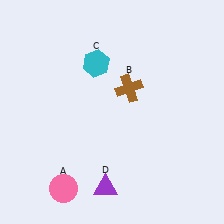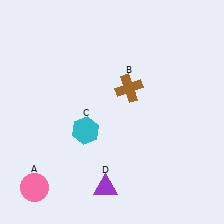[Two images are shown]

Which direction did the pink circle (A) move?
The pink circle (A) moved left.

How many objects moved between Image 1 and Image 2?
2 objects moved between the two images.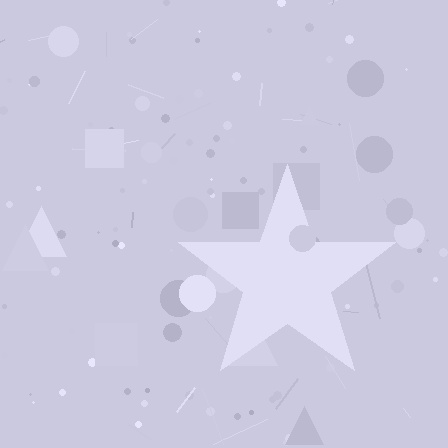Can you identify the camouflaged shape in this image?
The camouflaged shape is a star.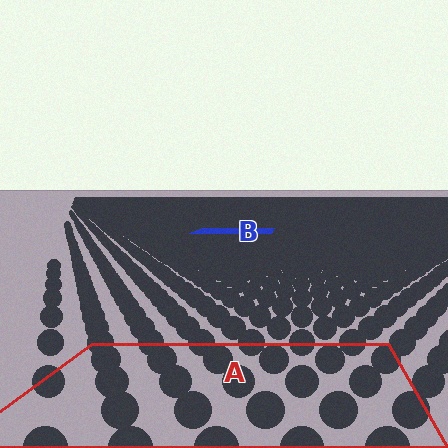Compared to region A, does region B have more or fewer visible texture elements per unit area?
Region B has more texture elements per unit area — they are packed more densely because it is farther away.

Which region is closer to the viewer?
Region A is closer. The texture elements there are larger and more spread out.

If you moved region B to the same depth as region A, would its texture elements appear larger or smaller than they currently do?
They would appear larger. At a closer depth, the same texture elements are projected at a bigger on-screen size.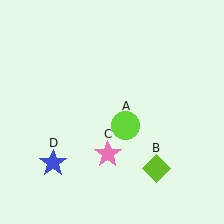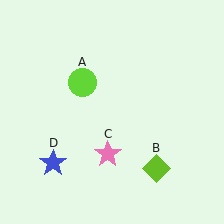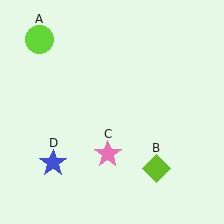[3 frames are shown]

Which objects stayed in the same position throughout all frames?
Lime diamond (object B) and pink star (object C) and blue star (object D) remained stationary.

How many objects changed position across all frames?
1 object changed position: lime circle (object A).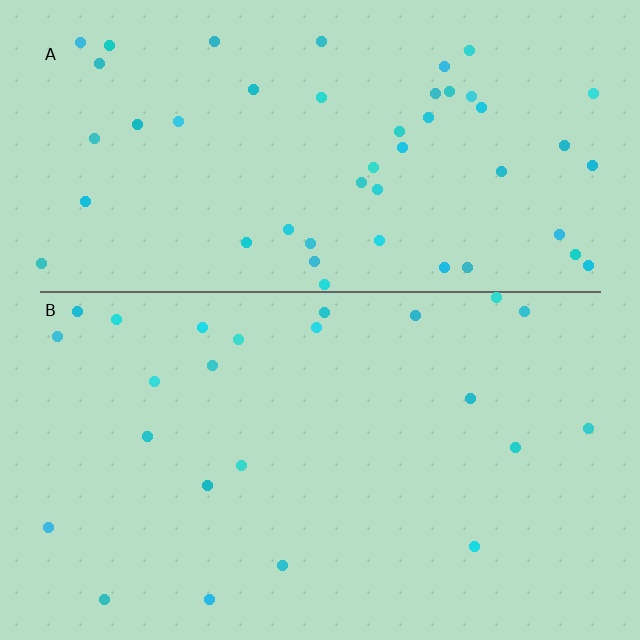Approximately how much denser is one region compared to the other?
Approximately 2.1× — region A over region B.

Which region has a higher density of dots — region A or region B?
A (the top).